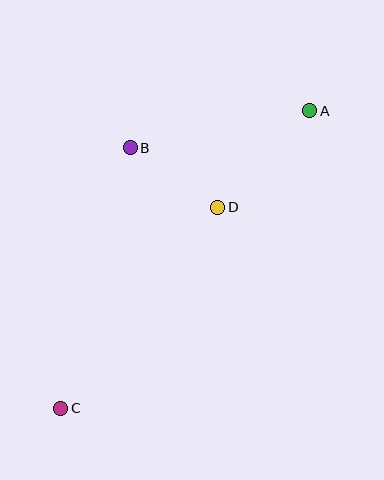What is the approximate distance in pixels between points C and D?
The distance between C and D is approximately 255 pixels.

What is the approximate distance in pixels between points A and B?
The distance between A and B is approximately 183 pixels.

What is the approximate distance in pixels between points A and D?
The distance between A and D is approximately 133 pixels.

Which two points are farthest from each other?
Points A and C are farthest from each other.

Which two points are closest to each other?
Points B and D are closest to each other.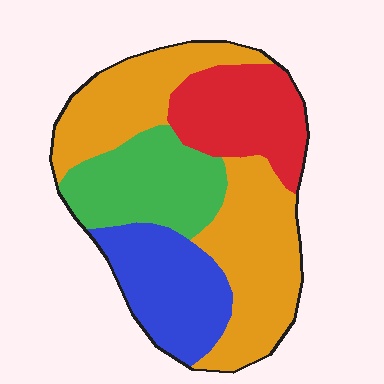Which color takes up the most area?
Orange, at roughly 40%.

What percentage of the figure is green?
Green covers 20% of the figure.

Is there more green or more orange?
Orange.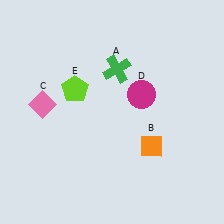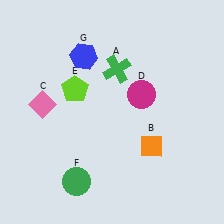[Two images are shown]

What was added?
A green circle (F), a blue hexagon (G) were added in Image 2.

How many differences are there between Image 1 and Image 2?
There are 2 differences between the two images.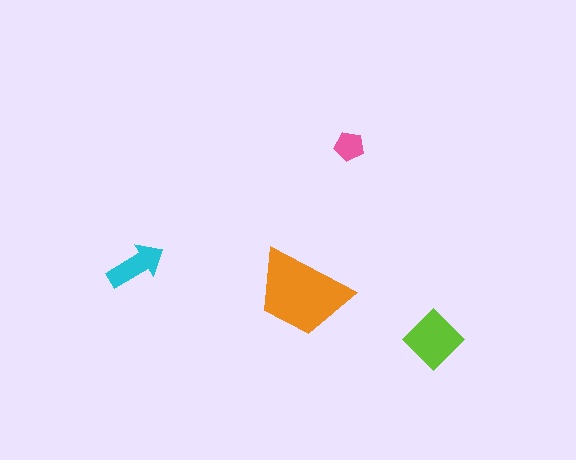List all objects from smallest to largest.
The pink pentagon, the cyan arrow, the lime diamond, the orange trapezoid.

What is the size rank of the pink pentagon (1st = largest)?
4th.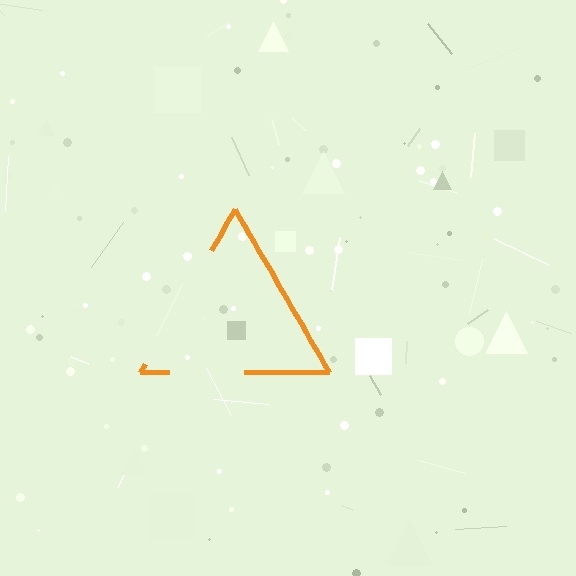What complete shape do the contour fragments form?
The contour fragments form a triangle.